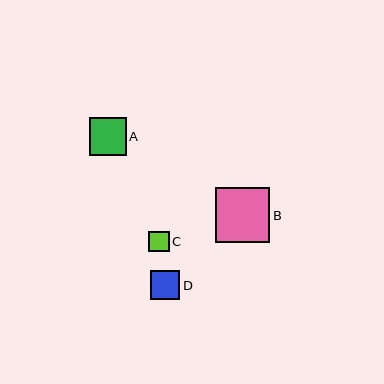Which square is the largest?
Square B is the largest with a size of approximately 55 pixels.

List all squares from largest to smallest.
From largest to smallest: B, A, D, C.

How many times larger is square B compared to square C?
Square B is approximately 2.6 times the size of square C.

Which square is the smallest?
Square C is the smallest with a size of approximately 21 pixels.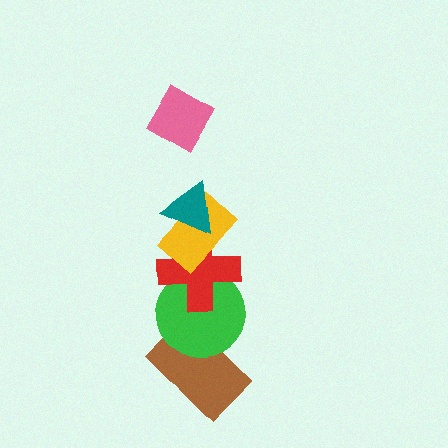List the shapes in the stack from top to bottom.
From top to bottom: the pink diamond, the teal triangle, the yellow rectangle, the red cross, the green circle, the brown rectangle.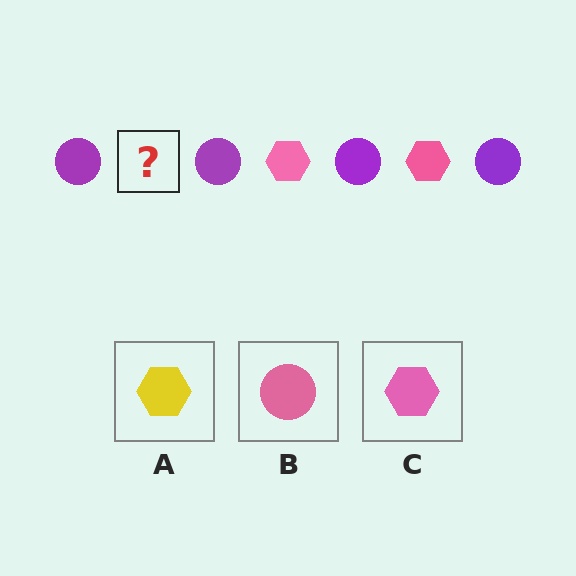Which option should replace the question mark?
Option C.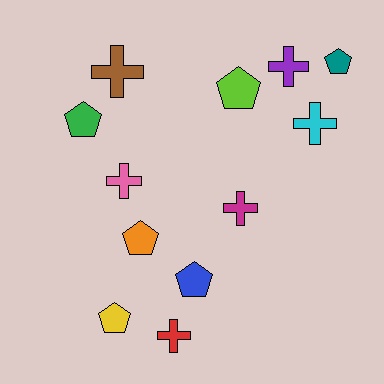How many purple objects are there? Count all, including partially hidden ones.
There is 1 purple object.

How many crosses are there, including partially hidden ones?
There are 6 crosses.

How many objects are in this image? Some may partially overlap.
There are 12 objects.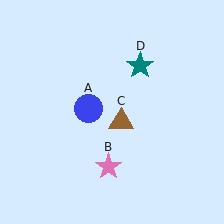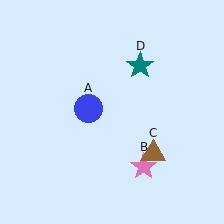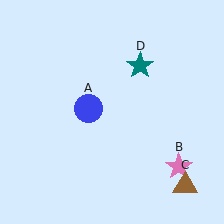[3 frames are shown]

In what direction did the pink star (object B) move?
The pink star (object B) moved right.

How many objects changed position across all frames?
2 objects changed position: pink star (object B), brown triangle (object C).